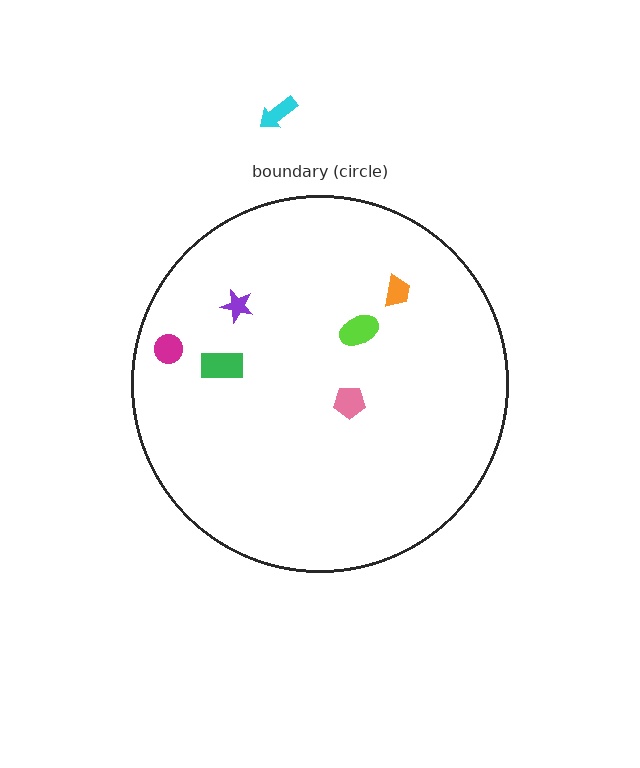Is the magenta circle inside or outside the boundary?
Inside.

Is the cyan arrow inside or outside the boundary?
Outside.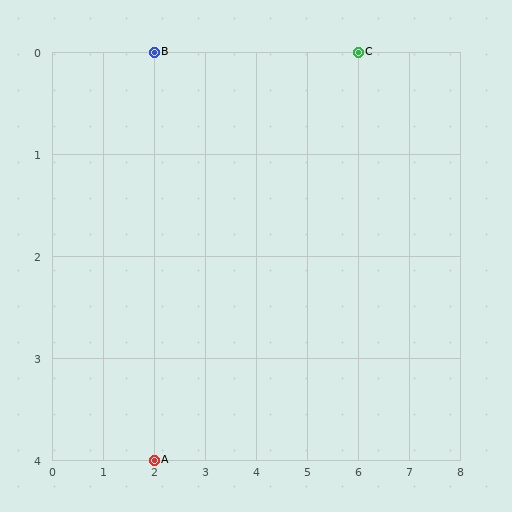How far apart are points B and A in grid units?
Points B and A are 4 rows apart.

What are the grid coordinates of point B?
Point B is at grid coordinates (2, 0).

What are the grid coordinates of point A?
Point A is at grid coordinates (2, 4).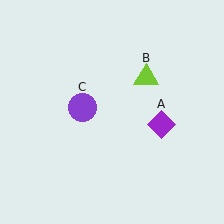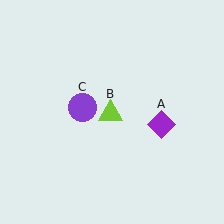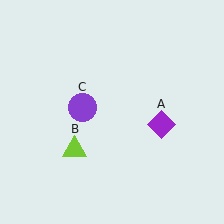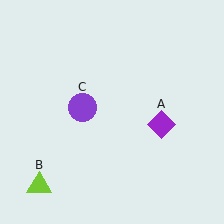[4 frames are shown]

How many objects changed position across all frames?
1 object changed position: lime triangle (object B).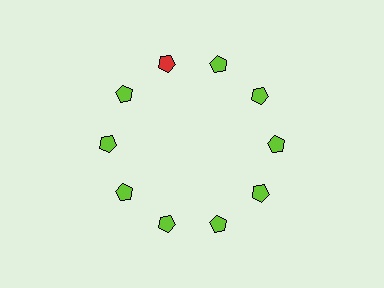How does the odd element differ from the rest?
It has a different color: red instead of lime.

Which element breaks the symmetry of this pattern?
The red pentagon at roughly the 11 o'clock position breaks the symmetry. All other shapes are lime pentagons.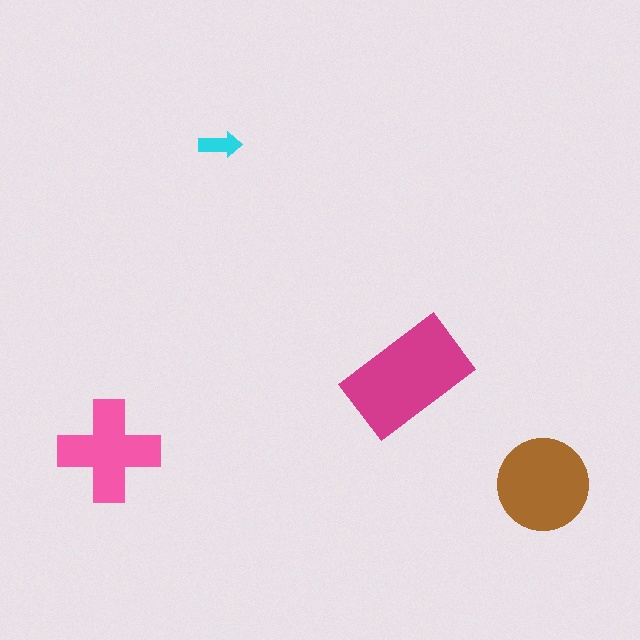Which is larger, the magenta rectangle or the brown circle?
The magenta rectangle.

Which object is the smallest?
The cyan arrow.